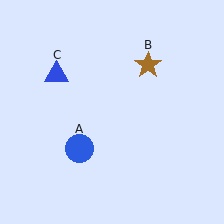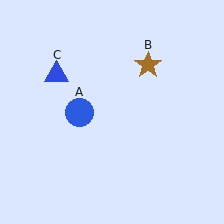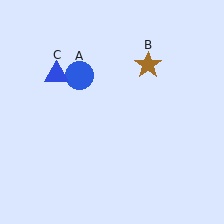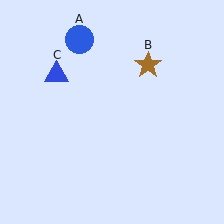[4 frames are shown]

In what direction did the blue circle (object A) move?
The blue circle (object A) moved up.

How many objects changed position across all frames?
1 object changed position: blue circle (object A).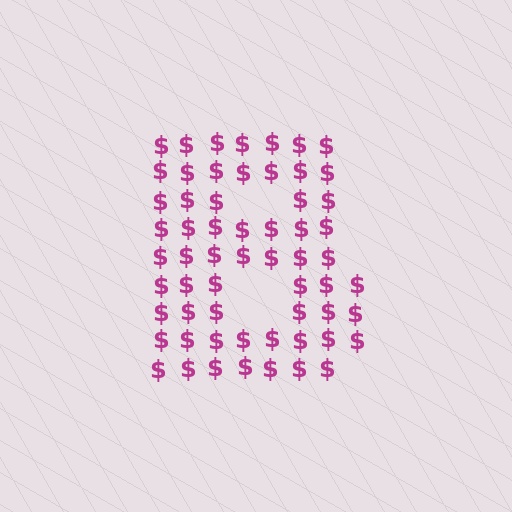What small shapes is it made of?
It is made of small dollar signs.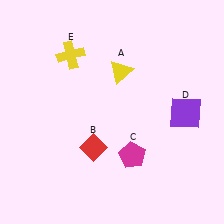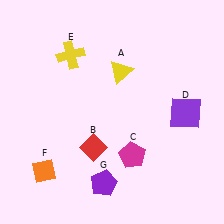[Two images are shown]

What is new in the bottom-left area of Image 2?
An orange diamond (F) was added in the bottom-left area of Image 2.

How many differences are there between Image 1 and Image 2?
There are 2 differences between the two images.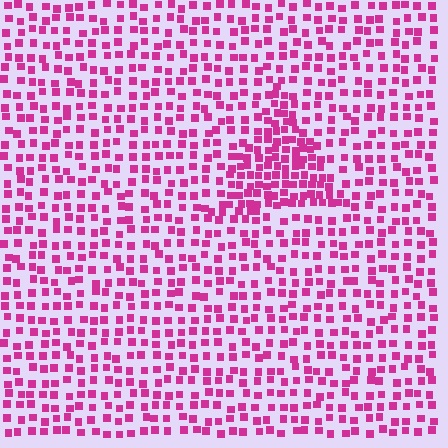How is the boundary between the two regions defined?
The boundary is defined by a change in element density (approximately 1.9x ratio). All elements are the same color, size, and shape.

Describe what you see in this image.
The image contains small magenta elements arranged at two different densities. A triangle-shaped region is visible where the elements are more densely packed than the surrounding area.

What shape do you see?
I see a triangle.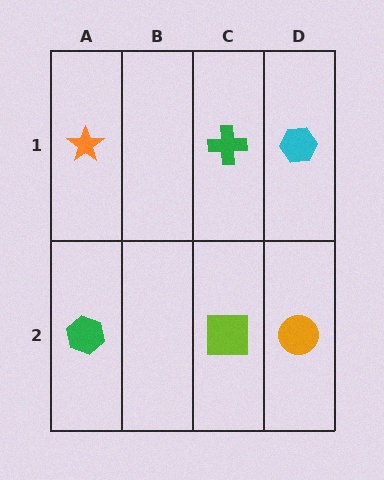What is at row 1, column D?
A cyan hexagon.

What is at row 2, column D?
An orange circle.